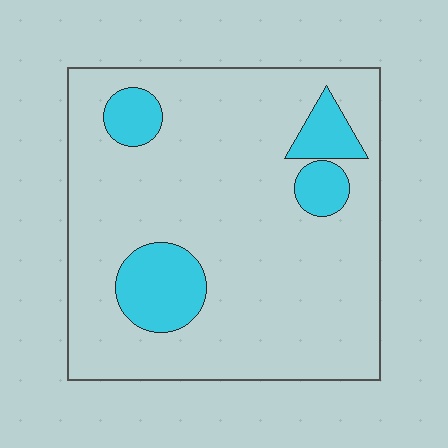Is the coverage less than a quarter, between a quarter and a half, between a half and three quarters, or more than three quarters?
Less than a quarter.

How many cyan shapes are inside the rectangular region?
4.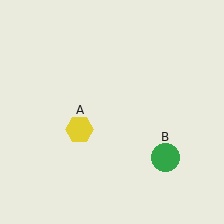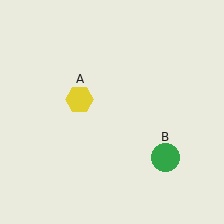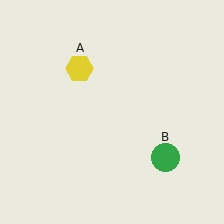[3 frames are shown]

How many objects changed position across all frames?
1 object changed position: yellow hexagon (object A).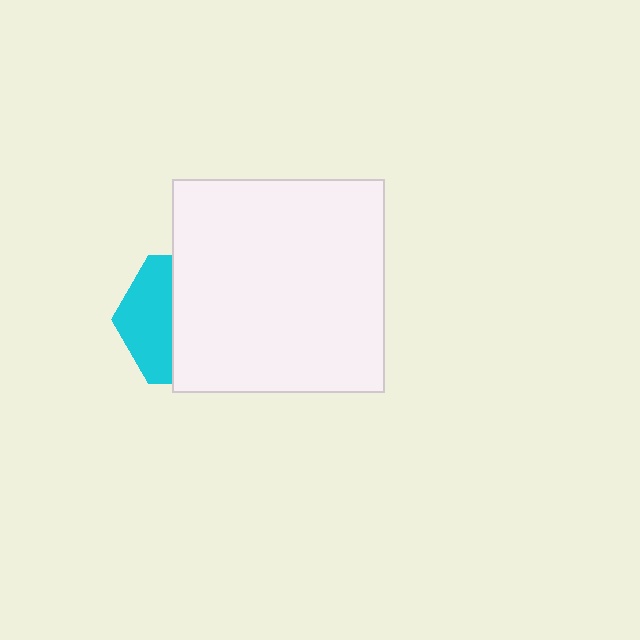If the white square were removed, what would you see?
You would see the complete cyan hexagon.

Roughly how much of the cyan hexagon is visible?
A small part of it is visible (roughly 38%).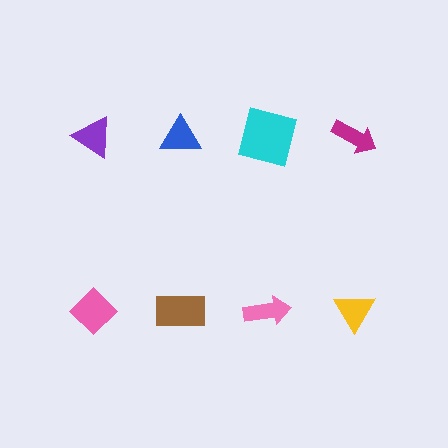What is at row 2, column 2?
A brown rectangle.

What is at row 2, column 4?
A yellow triangle.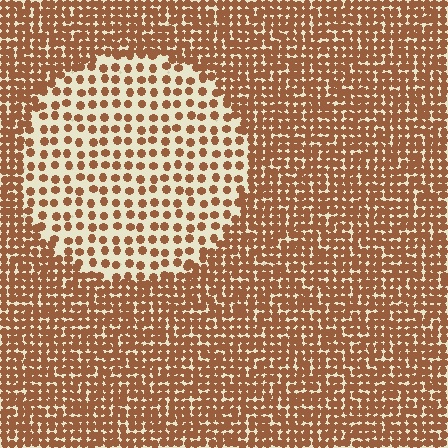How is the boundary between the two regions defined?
The boundary is defined by a change in element density (approximately 2.4x ratio). All elements are the same color, size, and shape.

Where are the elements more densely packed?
The elements are more densely packed outside the circle boundary.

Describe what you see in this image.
The image contains small brown elements arranged at two different densities. A circle-shaped region is visible where the elements are less densely packed than the surrounding area.